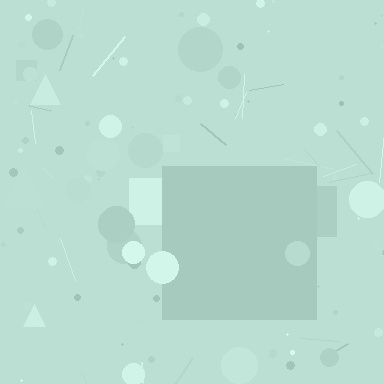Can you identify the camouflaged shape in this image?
The camouflaged shape is a square.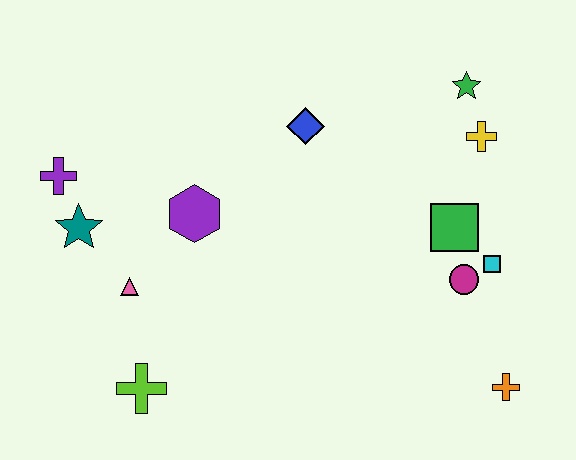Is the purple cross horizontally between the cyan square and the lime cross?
No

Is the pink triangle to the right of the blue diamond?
No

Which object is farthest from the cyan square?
The purple cross is farthest from the cyan square.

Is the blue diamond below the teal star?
No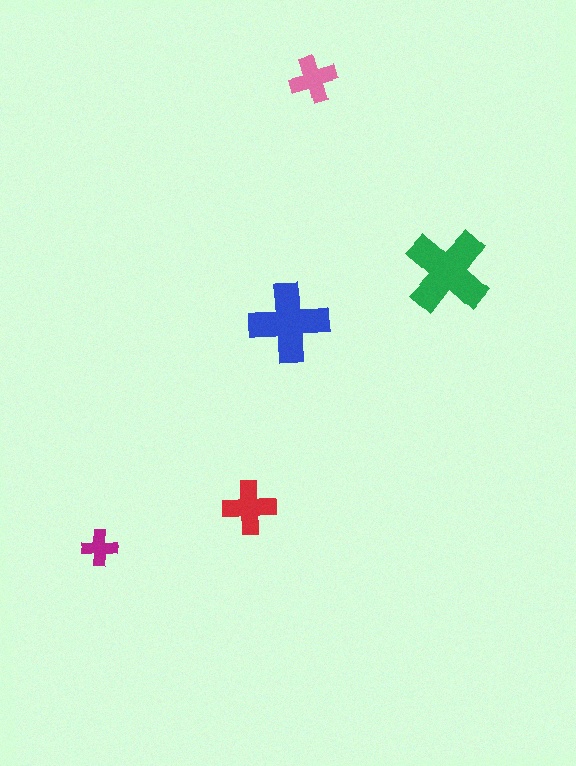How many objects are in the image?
There are 5 objects in the image.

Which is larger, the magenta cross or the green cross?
The green one.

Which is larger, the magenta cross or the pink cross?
The pink one.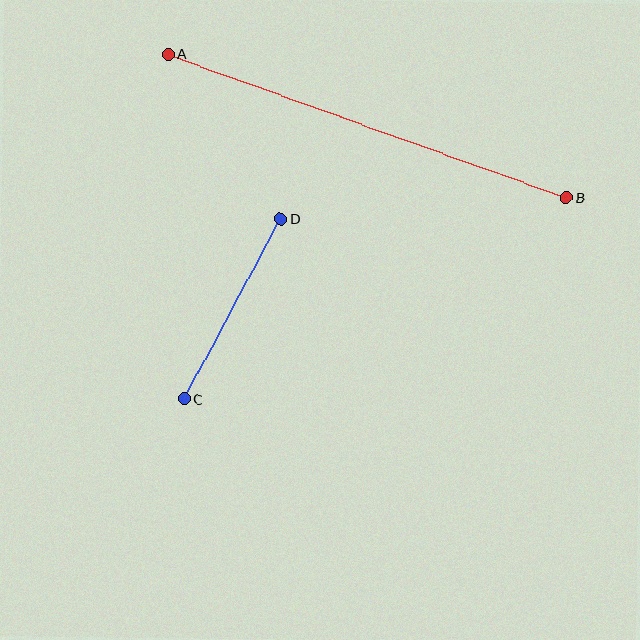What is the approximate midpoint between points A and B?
The midpoint is at approximately (367, 126) pixels.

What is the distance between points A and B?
The distance is approximately 423 pixels.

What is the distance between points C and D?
The distance is approximately 205 pixels.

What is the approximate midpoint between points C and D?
The midpoint is at approximately (233, 309) pixels.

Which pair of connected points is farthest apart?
Points A and B are farthest apart.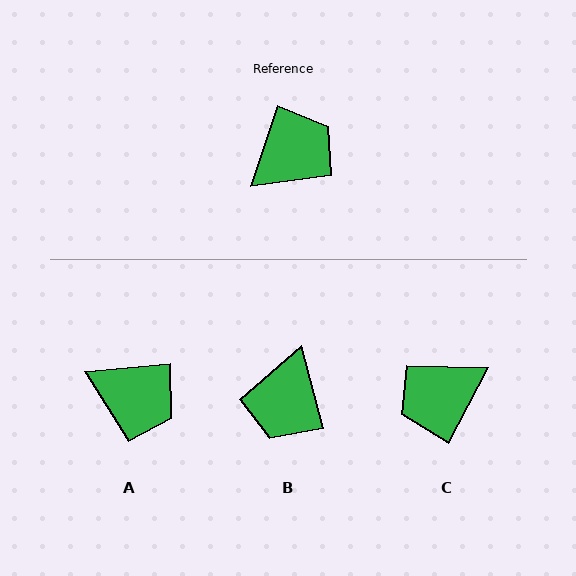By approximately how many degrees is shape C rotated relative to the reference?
Approximately 170 degrees counter-clockwise.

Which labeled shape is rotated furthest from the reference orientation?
C, about 170 degrees away.